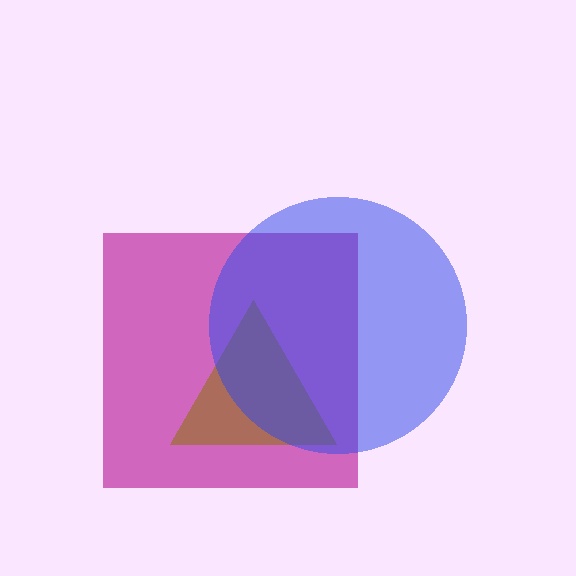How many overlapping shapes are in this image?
There are 3 overlapping shapes in the image.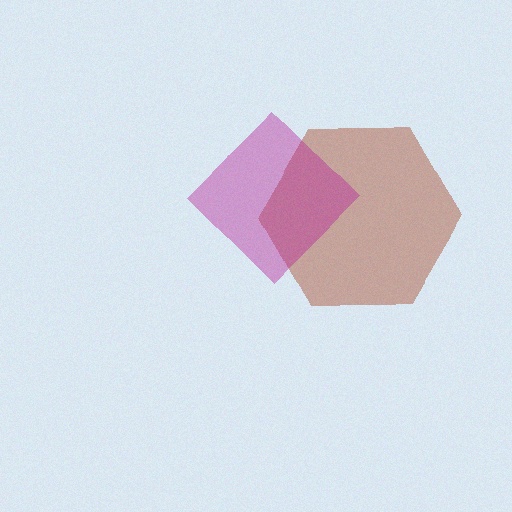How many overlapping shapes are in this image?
There are 2 overlapping shapes in the image.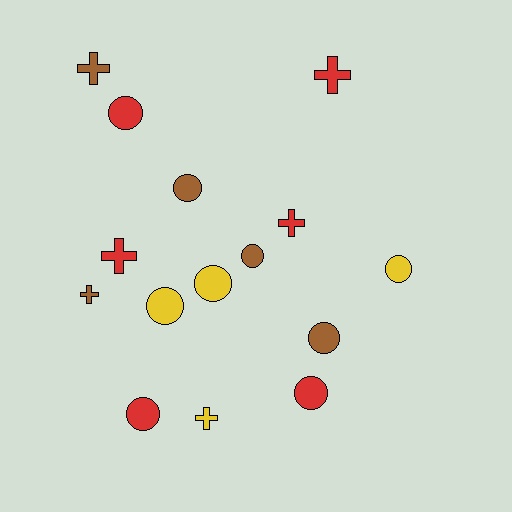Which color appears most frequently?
Red, with 6 objects.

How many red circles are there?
There are 3 red circles.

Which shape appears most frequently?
Circle, with 9 objects.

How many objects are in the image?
There are 15 objects.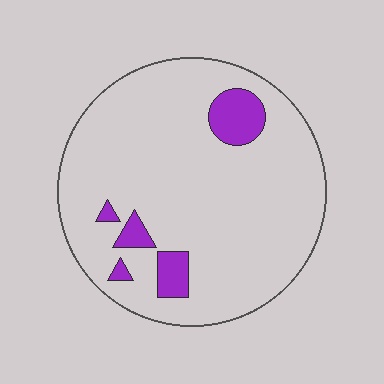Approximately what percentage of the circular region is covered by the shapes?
Approximately 10%.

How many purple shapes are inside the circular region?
5.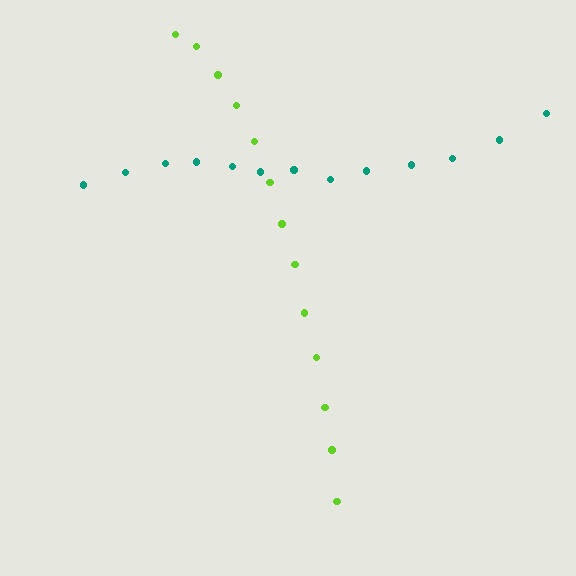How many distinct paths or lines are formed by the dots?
There are 2 distinct paths.